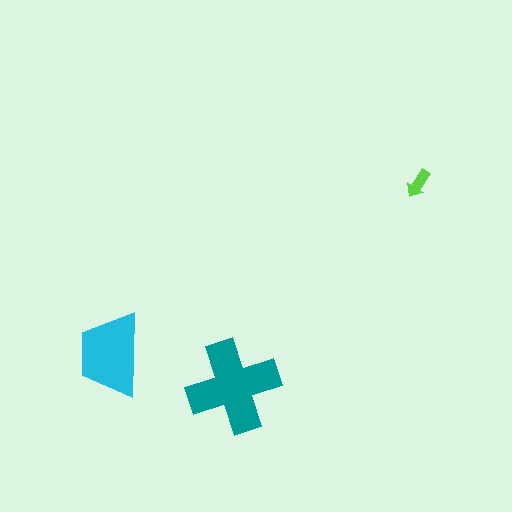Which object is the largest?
The teal cross.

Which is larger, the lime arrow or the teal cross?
The teal cross.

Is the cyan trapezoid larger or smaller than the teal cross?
Smaller.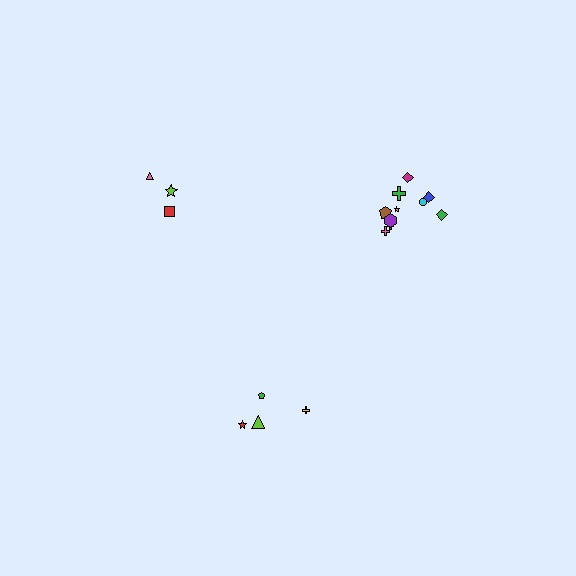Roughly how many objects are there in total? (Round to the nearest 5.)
Roughly 15 objects in total.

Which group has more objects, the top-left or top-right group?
The top-right group.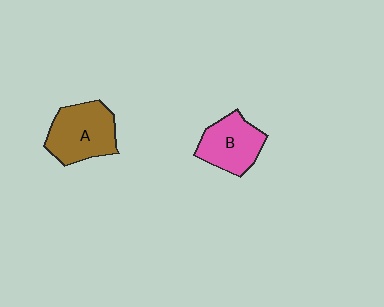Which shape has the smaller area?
Shape B (pink).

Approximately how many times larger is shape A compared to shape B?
Approximately 1.2 times.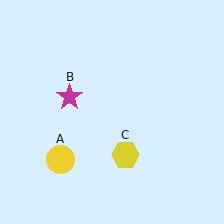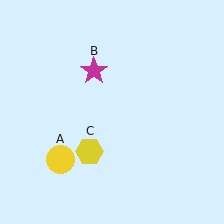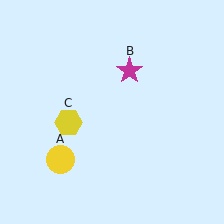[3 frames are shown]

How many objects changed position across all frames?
2 objects changed position: magenta star (object B), yellow hexagon (object C).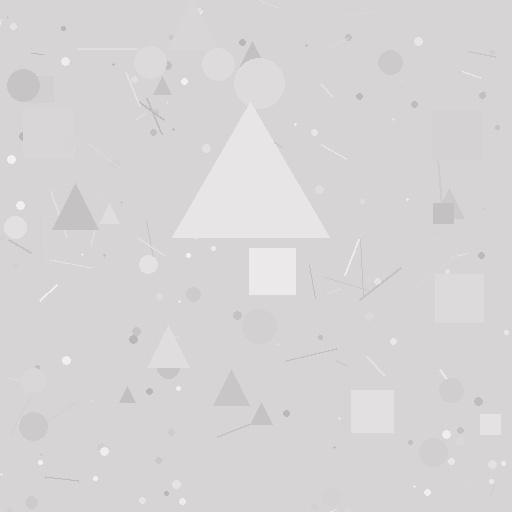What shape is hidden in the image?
A triangle is hidden in the image.